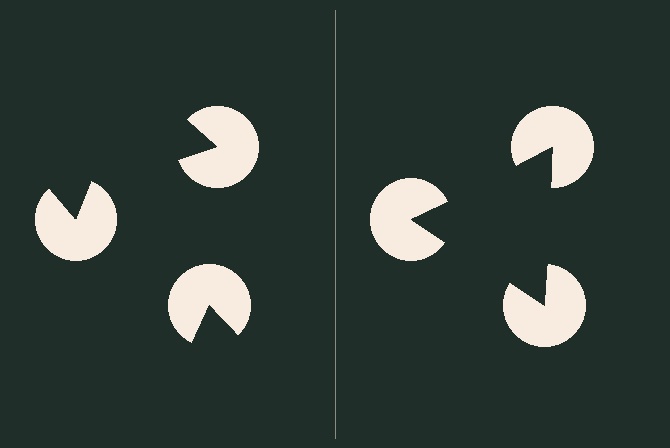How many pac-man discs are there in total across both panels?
6 — 3 on each side.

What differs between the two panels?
The pac-man discs are positioned identically on both sides; only the wedge orientations differ. On the right they align to a triangle; on the left they are misaligned.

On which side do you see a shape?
An illusory triangle appears on the right side. On the left side the wedge cuts are rotated, so no coherent shape forms.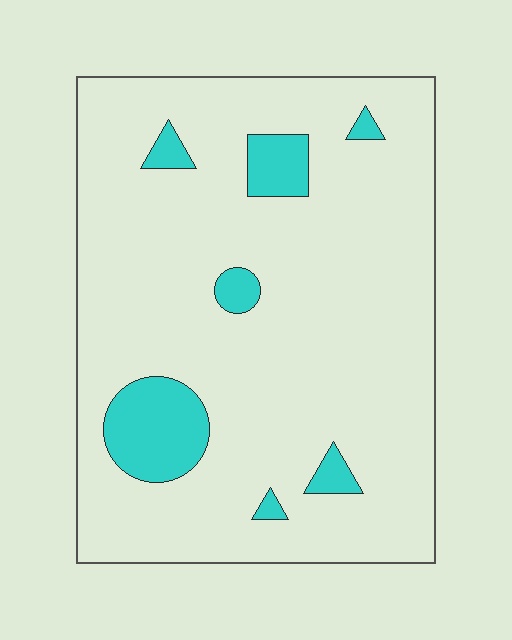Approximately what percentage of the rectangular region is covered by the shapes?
Approximately 10%.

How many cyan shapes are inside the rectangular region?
7.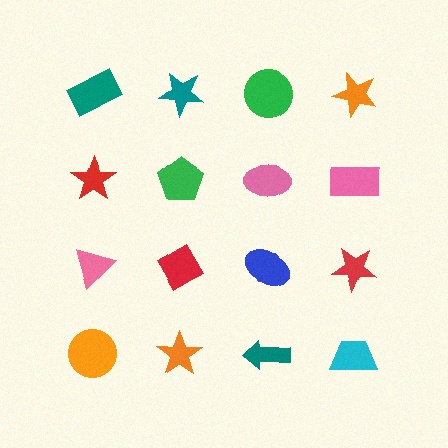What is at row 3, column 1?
A pink triangle.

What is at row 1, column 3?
A green circle.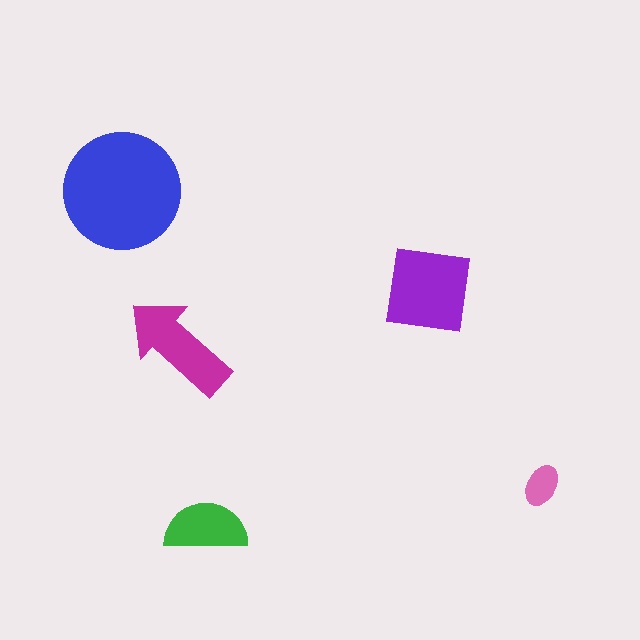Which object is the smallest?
The pink ellipse.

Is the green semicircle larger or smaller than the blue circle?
Smaller.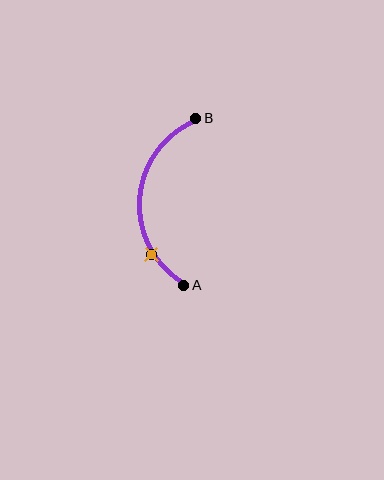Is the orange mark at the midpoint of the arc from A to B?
No. The orange mark lies on the arc but is closer to endpoint A. The arc midpoint would be at the point on the curve equidistant along the arc from both A and B.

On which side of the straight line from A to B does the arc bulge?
The arc bulges to the left of the straight line connecting A and B.